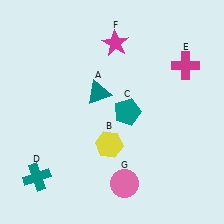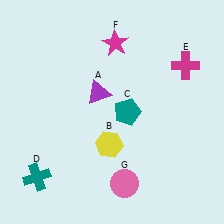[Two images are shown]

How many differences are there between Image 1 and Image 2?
There is 1 difference between the two images.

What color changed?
The triangle (A) changed from teal in Image 1 to purple in Image 2.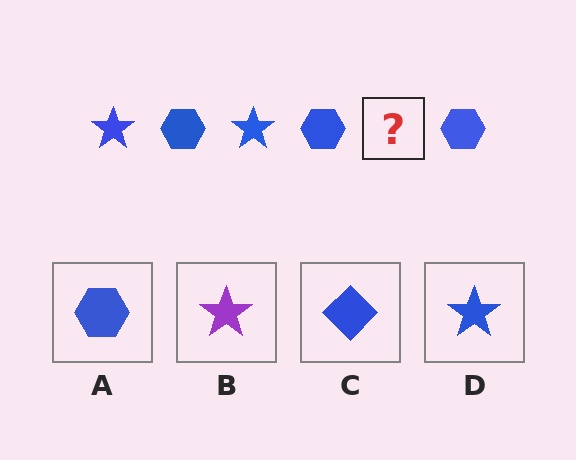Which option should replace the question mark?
Option D.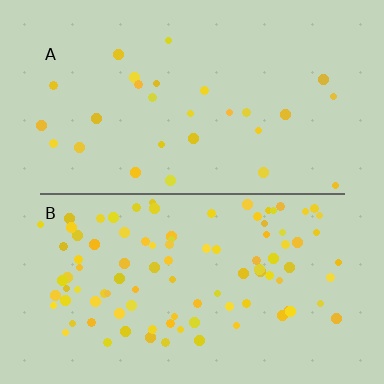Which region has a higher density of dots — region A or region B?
B (the bottom).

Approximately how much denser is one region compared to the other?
Approximately 3.6× — region B over region A.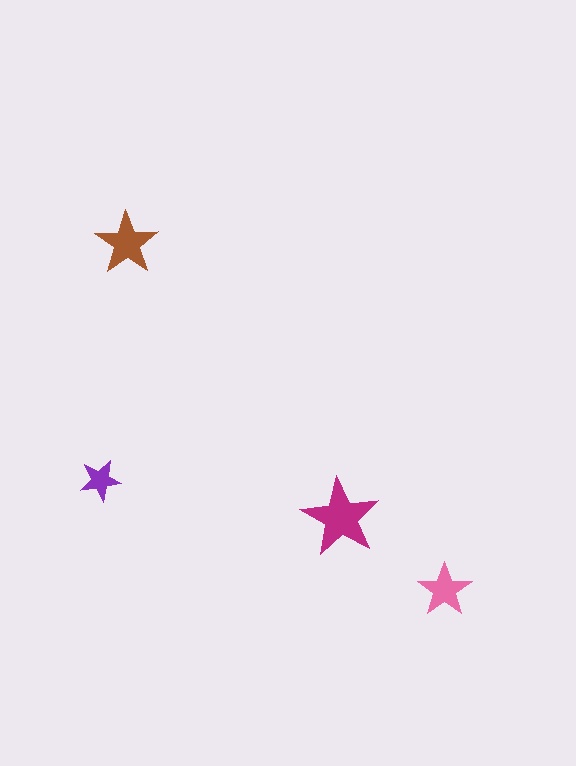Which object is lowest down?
The pink star is bottommost.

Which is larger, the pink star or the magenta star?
The magenta one.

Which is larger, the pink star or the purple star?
The pink one.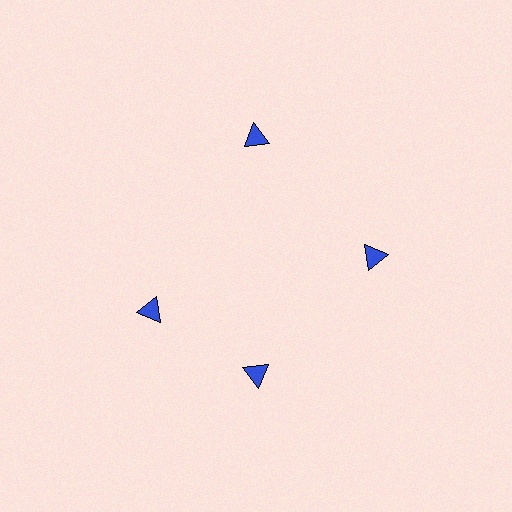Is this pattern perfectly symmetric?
No. The 4 blue triangles are arranged in a ring, but one element near the 9 o'clock position is rotated out of alignment along the ring, breaking the 4-fold rotational symmetry.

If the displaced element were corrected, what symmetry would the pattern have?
It would have 4-fold rotational symmetry — the pattern would map onto itself every 90 degrees.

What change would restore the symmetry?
The symmetry would be restored by rotating it back into even spacing with its neighbors so that all 4 triangles sit at equal angles and equal distance from the center.